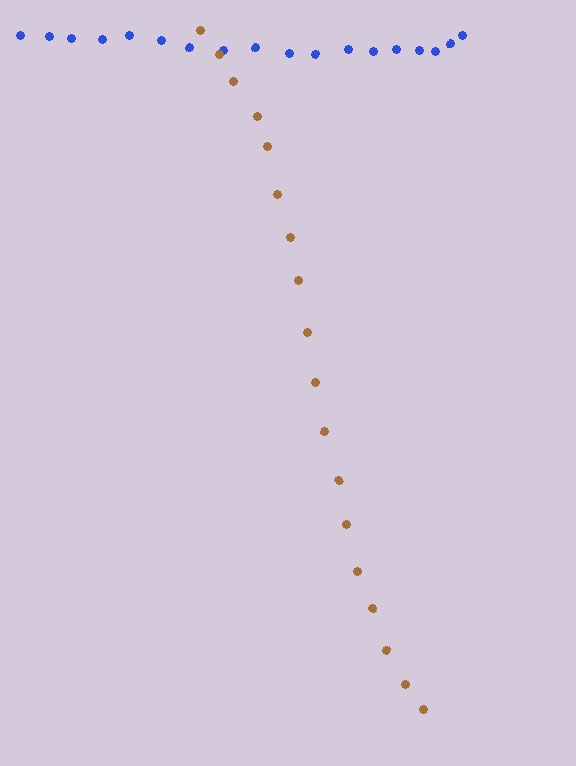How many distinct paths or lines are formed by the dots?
There are 2 distinct paths.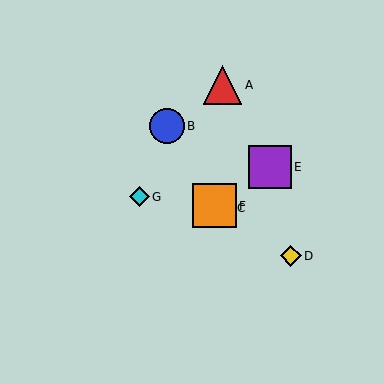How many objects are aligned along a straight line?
3 objects (B, C, F) are aligned along a straight line.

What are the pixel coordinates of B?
Object B is at (167, 126).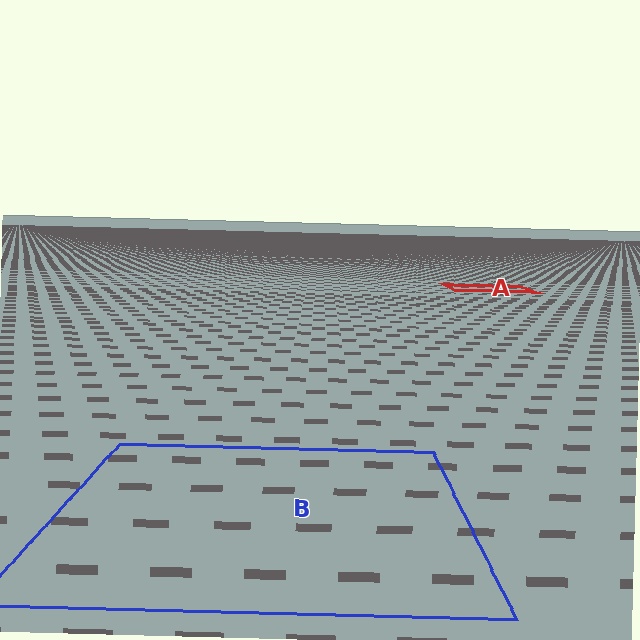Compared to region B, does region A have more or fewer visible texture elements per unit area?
Region A has more texture elements per unit area — they are packed more densely because it is farther away.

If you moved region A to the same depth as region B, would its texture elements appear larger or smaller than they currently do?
They would appear larger. At a closer depth, the same texture elements are projected at a bigger on-screen size.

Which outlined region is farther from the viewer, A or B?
Region A is farther from the viewer — the texture elements inside it appear smaller and more densely packed.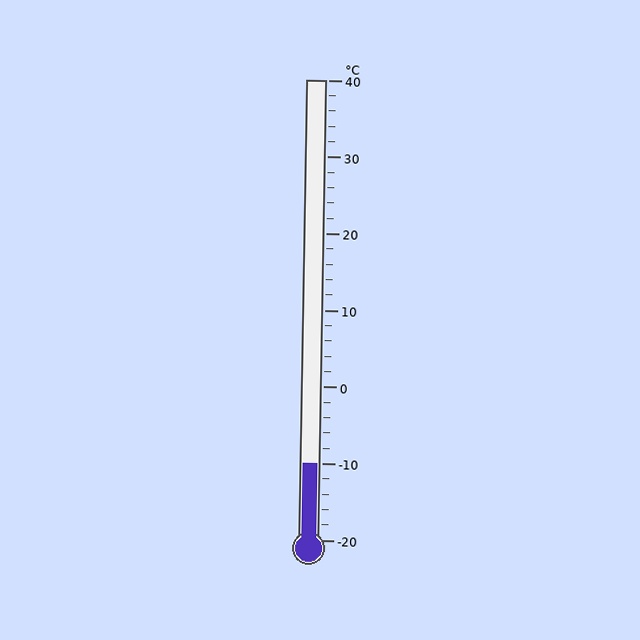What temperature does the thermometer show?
The thermometer shows approximately -10°C.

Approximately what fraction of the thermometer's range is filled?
The thermometer is filled to approximately 15% of its range.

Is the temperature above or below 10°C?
The temperature is below 10°C.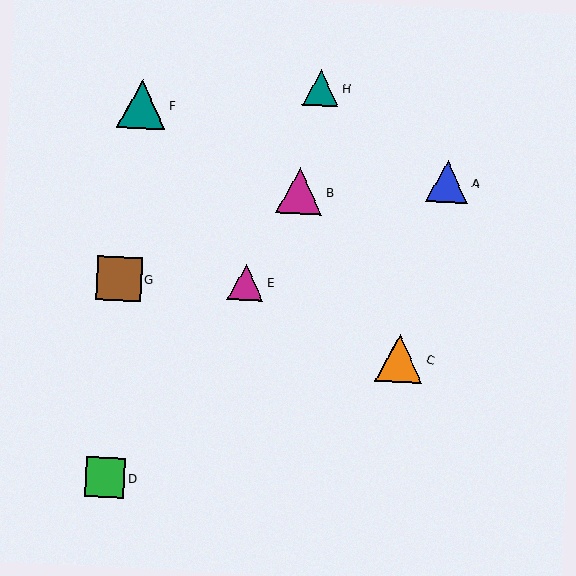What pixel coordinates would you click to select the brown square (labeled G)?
Click at (119, 279) to select the brown square G.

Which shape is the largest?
The teal triangle (labeled F) is the largest.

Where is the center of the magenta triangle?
The center of the magenta triangle is at (246, 282).